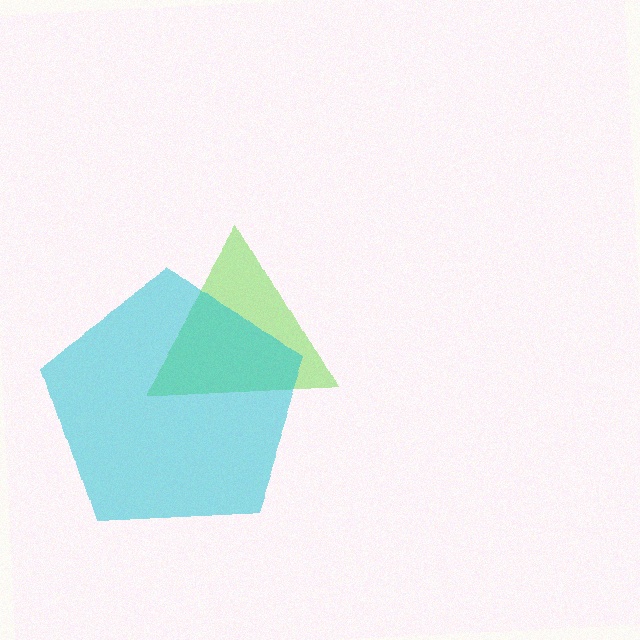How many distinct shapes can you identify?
There are 2 distinct shapes: a lime triangle, a cyan pentagon.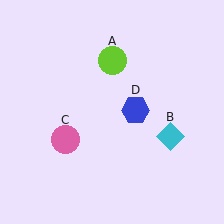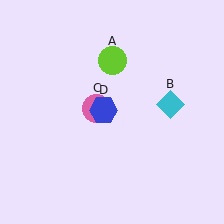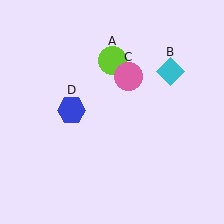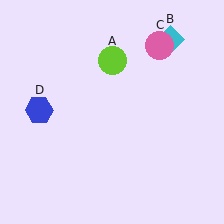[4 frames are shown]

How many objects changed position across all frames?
3 objects changed position: cyan diamond (object B), pink circle (object C), blue hexagon (object D).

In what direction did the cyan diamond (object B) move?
The cyan diamond (object B) moved up.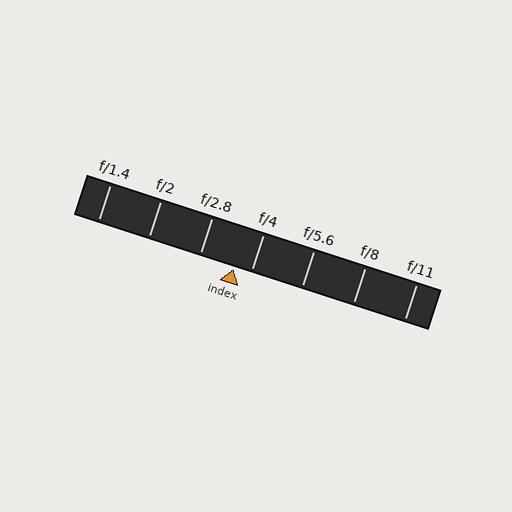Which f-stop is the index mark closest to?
The index mark is closest to f/4.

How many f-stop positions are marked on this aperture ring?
There are 7 f-stop positions marked.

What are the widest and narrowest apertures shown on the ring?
The widest aperture shown is f/1.4 and the narrowest is f/11.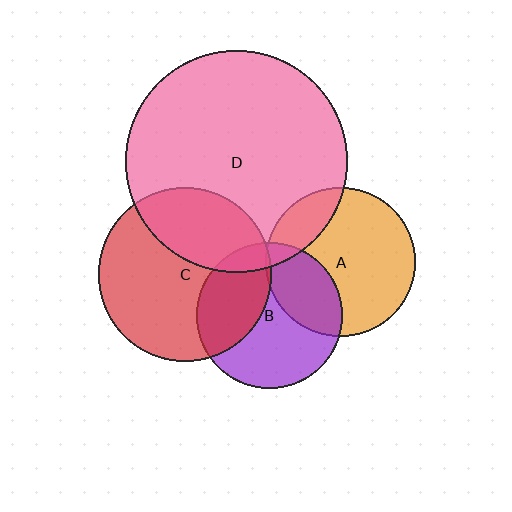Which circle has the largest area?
Circle D (pink).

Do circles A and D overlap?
Yes.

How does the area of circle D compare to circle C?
Approximately 1.6 times.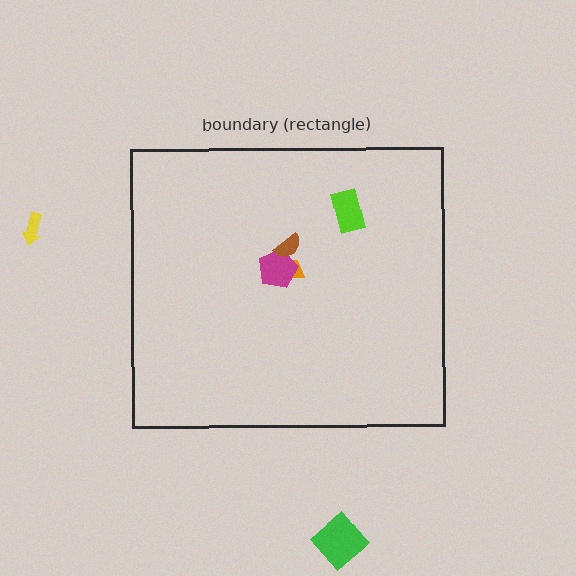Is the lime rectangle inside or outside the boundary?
Inside.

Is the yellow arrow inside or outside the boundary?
Outside.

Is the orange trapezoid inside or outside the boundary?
Inside.